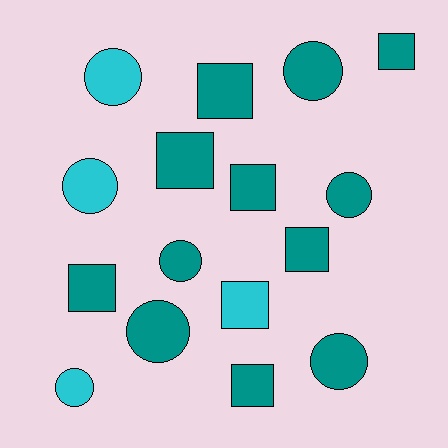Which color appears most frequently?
Teal, with 12 objects.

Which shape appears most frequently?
Circle, with 8 objects.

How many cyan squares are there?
There is 1 cyan square.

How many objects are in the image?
There are 16 objects.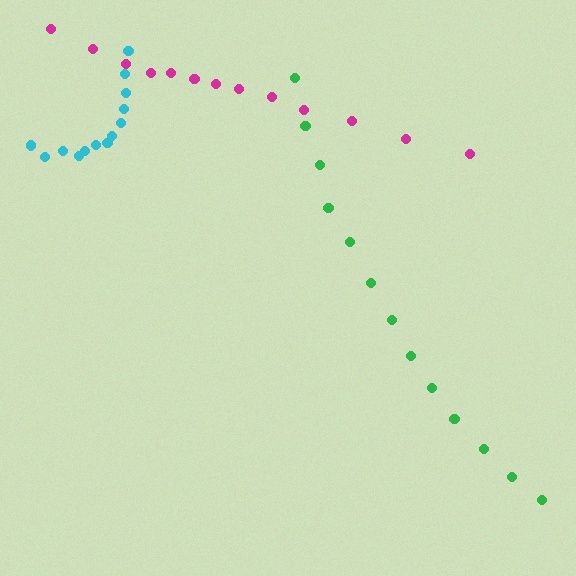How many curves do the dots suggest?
There are 3 distinct paths.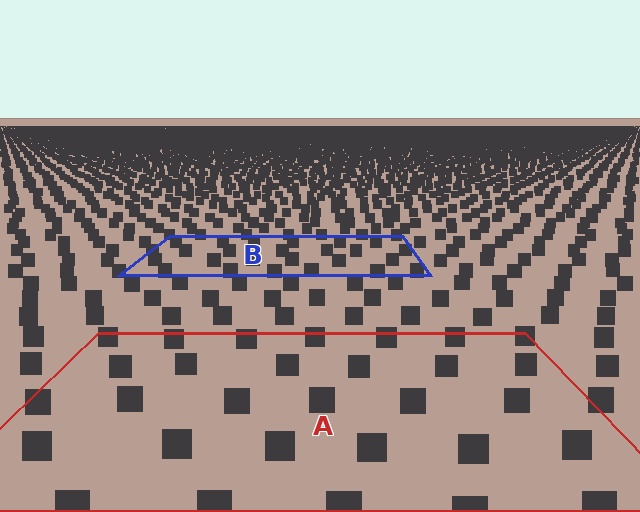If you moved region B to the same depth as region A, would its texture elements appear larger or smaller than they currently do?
They would appear larger. At a closer depth, the same texture elements are projected at a bigger on-screen size.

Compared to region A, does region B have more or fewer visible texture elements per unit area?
Region B has more texture elements per unit area — they are packed more densely because it is farther away.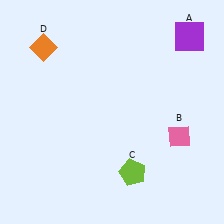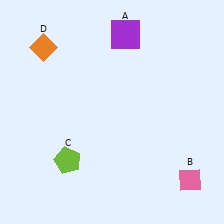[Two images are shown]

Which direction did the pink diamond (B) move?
The pink diamond (B) moved down.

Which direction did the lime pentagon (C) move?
The lime pentagon (C) moved left.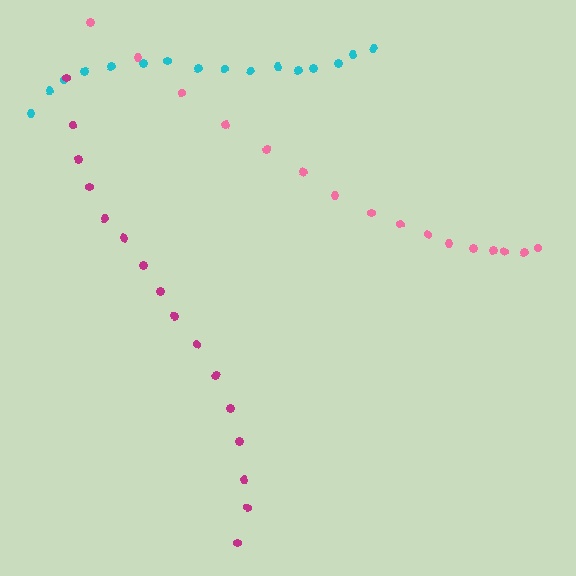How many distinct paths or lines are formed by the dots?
There are 3 distinct paths.